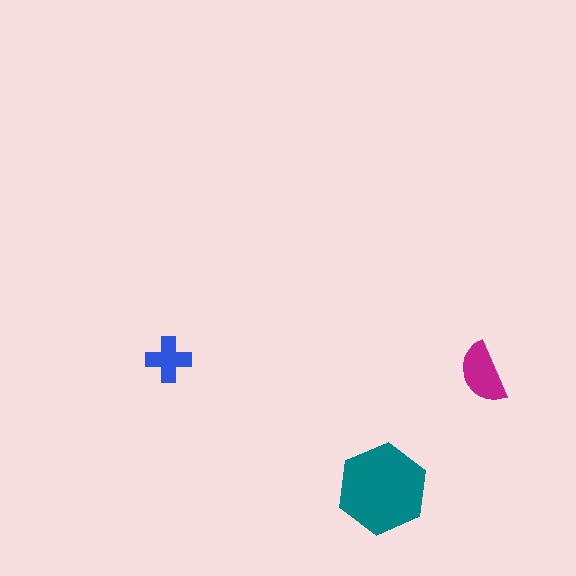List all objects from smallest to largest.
The blue cross, the magenta semicircle, the teal hexagon.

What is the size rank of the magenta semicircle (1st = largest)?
2nd.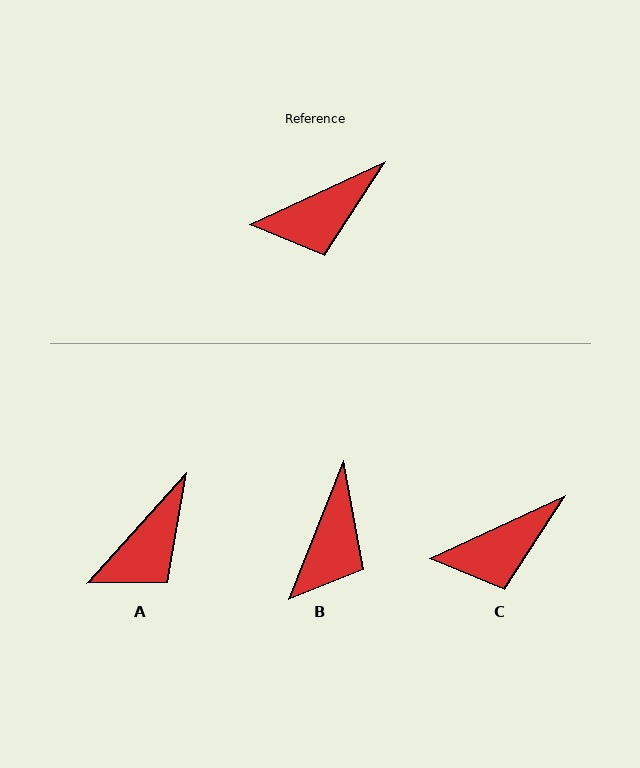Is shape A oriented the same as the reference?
No, it is off by about 23 degrees.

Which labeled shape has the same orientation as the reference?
C.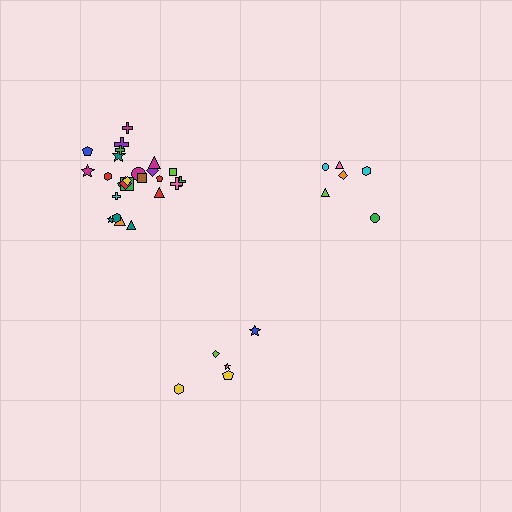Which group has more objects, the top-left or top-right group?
The top-left group.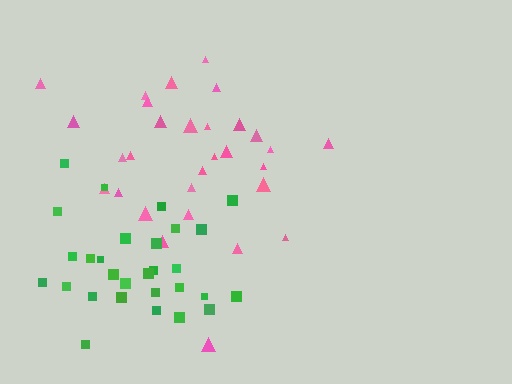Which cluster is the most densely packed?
Green.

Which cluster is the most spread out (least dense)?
Pink.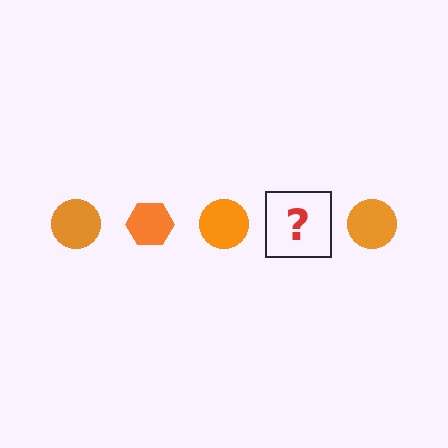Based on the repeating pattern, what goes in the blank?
The blank should be an orange hexagon.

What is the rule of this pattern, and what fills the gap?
The rule is that the pattern cycles through circle, hexagon shapes in orange. The gap should be filled with an orange hexagon.